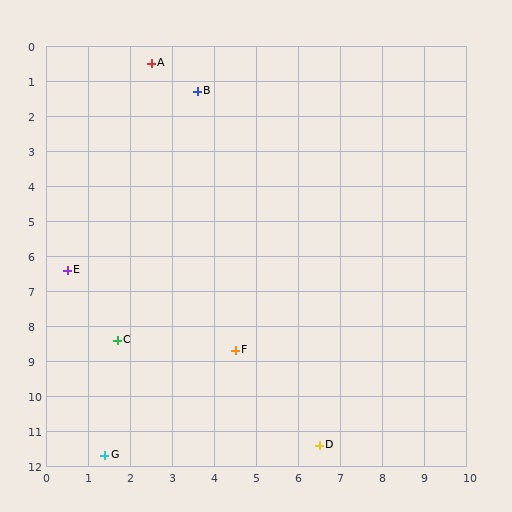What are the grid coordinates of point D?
Point D is at approximately (6.5, 11.4).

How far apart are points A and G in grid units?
Points A and G are about 11.3 grid units apart.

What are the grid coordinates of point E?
Point E is at approximately (0.5, 6.4).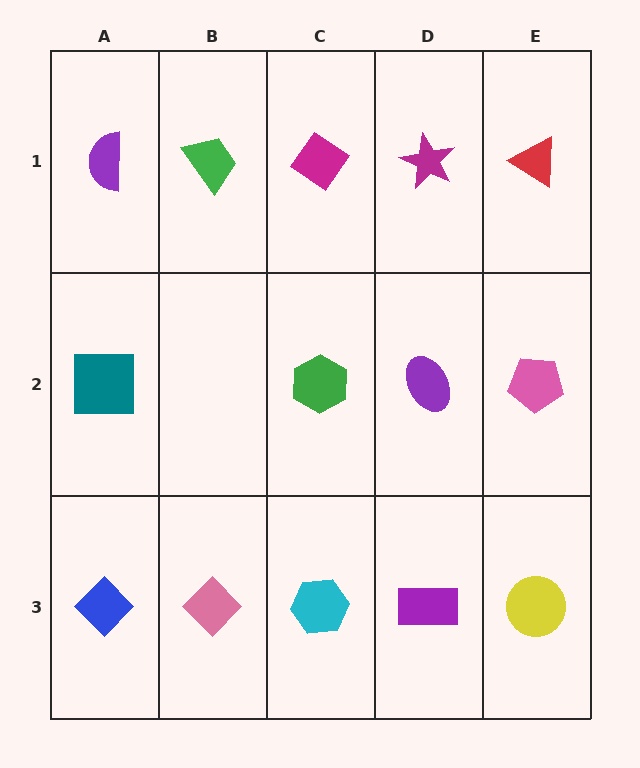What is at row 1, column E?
A red triangle.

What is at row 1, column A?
A purple semicircle.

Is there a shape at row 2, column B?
No, that cell is empty.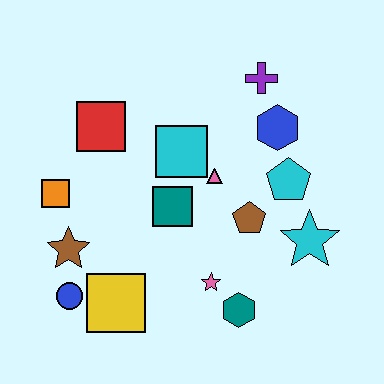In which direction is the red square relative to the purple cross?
The red square is to the left of the purple cross.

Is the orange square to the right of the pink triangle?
No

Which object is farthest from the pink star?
The purple cross is farthest from the pink star.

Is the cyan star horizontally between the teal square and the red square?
No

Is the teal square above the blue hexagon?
No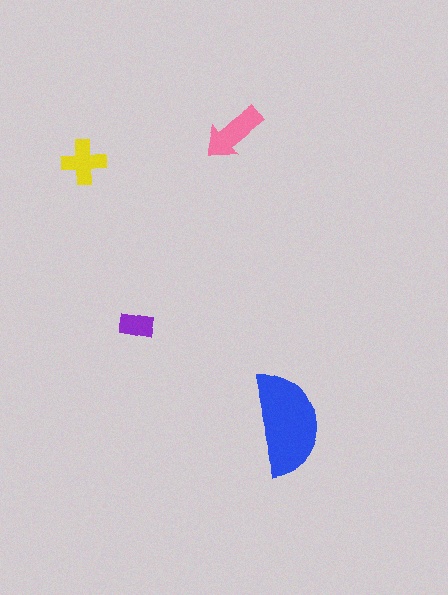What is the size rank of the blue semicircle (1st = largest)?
1st.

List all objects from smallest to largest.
The purple rectangle, the yellow cross, the pink arrow, the blue semicircle.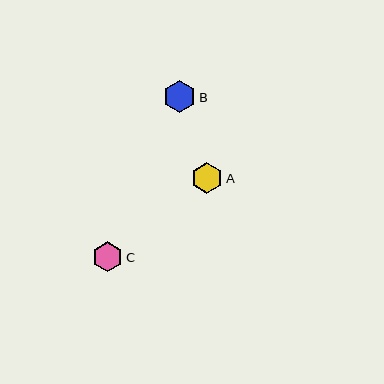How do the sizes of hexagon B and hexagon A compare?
Hexagon B and hexagon A are approximately the same size.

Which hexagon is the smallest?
Hexagon C is the smallest with a size of approximately 30 pixels.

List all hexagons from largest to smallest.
From largest to smallest: B, A, C.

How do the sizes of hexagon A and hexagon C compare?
Hexagon A and hexagon C are approximately the same size.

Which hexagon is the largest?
Hexagon B is the largest with a size of approximately 32 pixels.